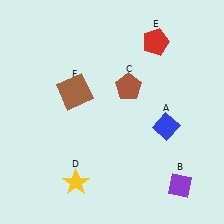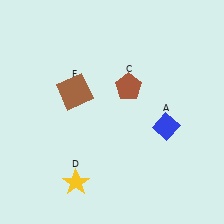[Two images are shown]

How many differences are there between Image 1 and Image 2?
There are 2 differences between the two images.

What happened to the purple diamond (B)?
The purple diamond (B) was removed in Image 2. It was in the bottom-right area of Image 1.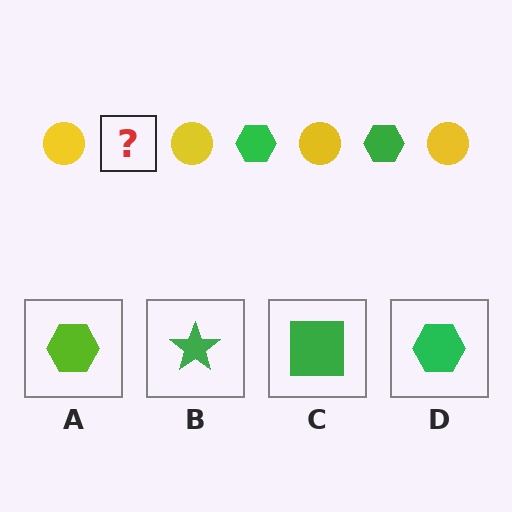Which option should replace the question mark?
Option D.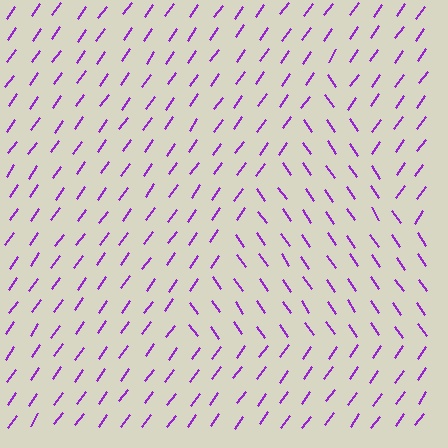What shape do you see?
I see a triangle.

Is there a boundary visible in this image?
Yes, there is a texture boundary formed by a change in line orientation.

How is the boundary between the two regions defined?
The boundary is defined purely by a change in line orientation (approximately 70 degrees difference). All lines are the same color and thickness.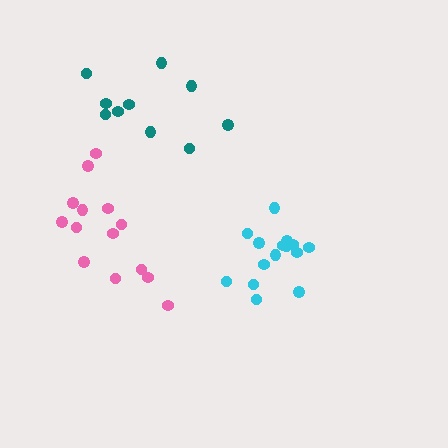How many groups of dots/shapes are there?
There are 3 groups.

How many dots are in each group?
Group 1: 14 dots, Group 2: 15 dots, Group 3: 10 dots (39 total).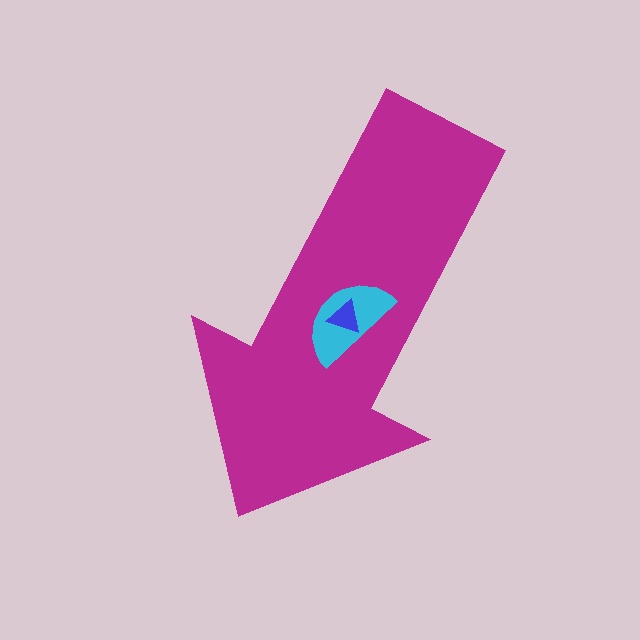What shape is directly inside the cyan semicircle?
The blue triangle.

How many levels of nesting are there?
3.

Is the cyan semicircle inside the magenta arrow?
Yes.